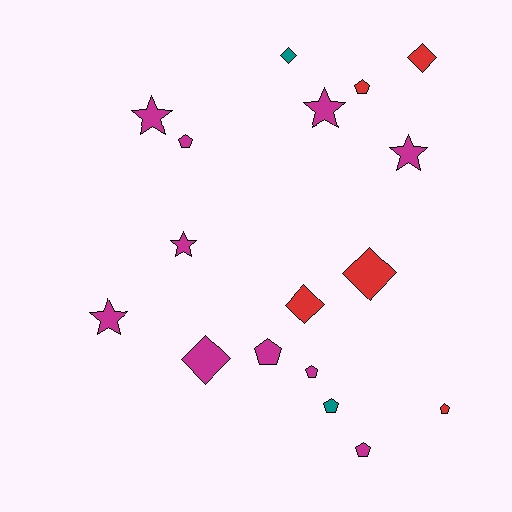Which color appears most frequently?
Magenta, with 10 objects.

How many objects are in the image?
There are 17 objects.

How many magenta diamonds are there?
There is 1 magenta diamond.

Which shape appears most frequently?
Pentagon, with 7 objects.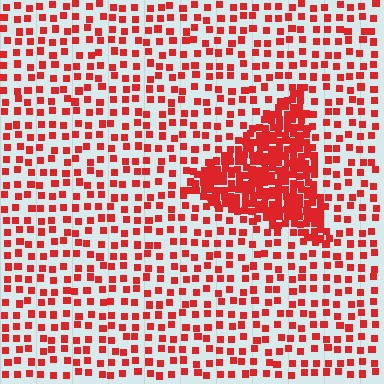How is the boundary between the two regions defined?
The boundary is defined by a change in element density (approximately 3.0x ratio). All elements are the same color, size, and shape.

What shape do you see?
I see a triangle.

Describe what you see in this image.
The image contains small red elements arranged at two different densities. A triangle-shaped region is visible where the elements are more densely packed than the surrounding area.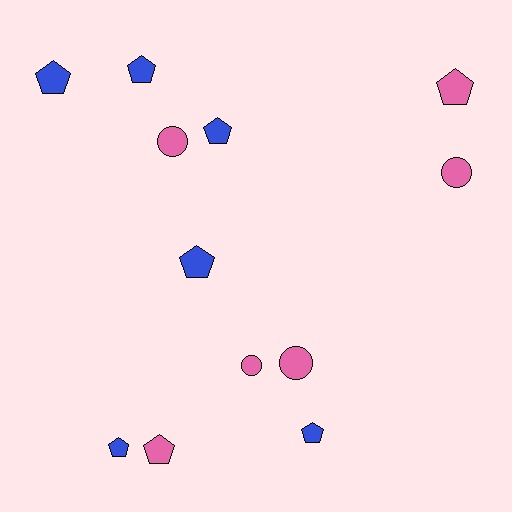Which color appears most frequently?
Blue, with 6 objects.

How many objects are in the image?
There are 12 objects.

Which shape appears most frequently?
Pentagon, with 8 objects.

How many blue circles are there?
There are no blue circles.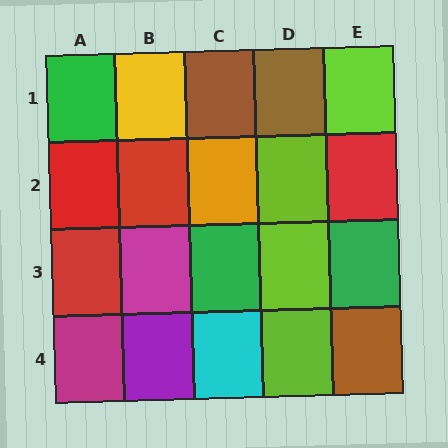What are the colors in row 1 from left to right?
Green, yellow, brown, brown, lime.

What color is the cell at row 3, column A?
Red.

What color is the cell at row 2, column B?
Red.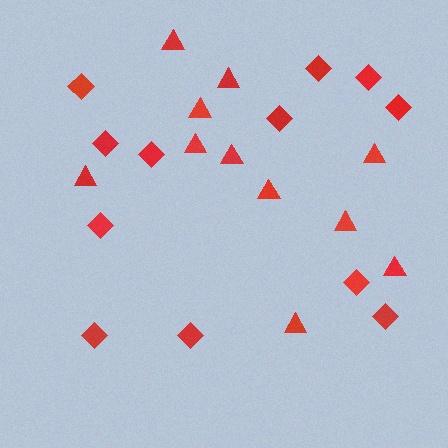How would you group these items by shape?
There are 2 groups: one group of diamonds (12) and one group of triangles (11).